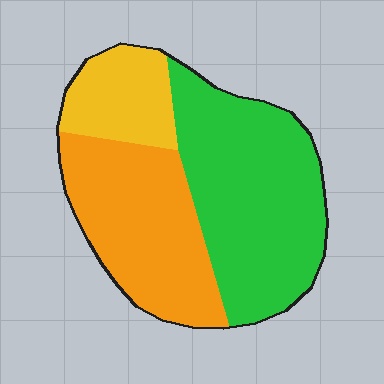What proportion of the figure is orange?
Orange takes up between a third and a half of the figure.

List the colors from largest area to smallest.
From largest to smallest: green, orange, yellow.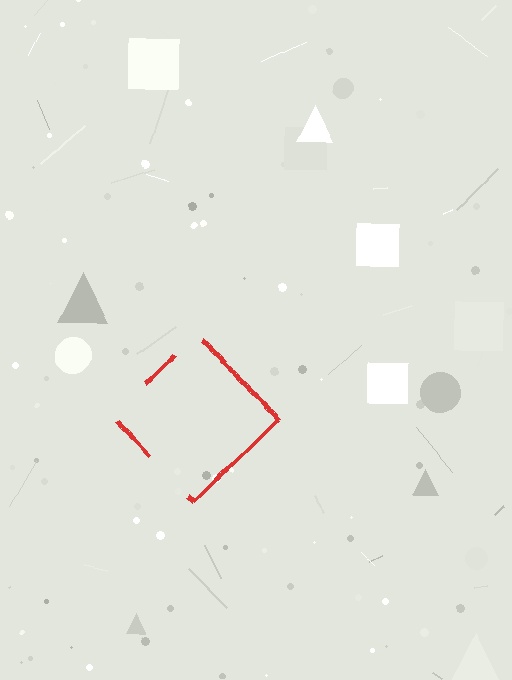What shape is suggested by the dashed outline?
The dashed outline suggests a diamond.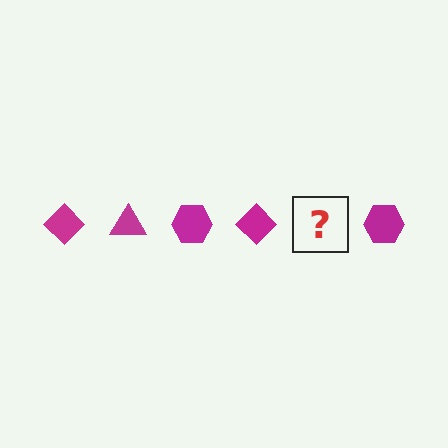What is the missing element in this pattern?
The missing element is a magenta triangle.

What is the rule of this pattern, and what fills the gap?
The rule is that the pattern cycles through diamond, triangle, hexagon shapes in magenta. The gap should be filled with a magenta triangle.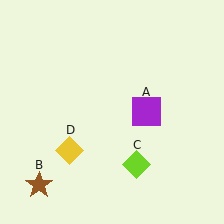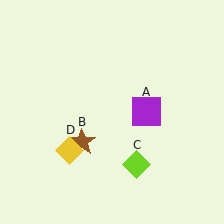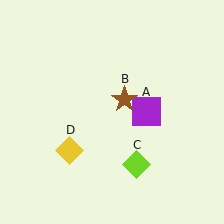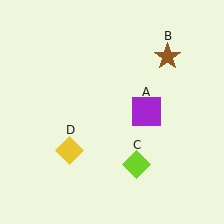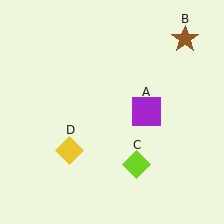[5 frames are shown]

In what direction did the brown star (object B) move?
The brown star (object B) moved up and to the right.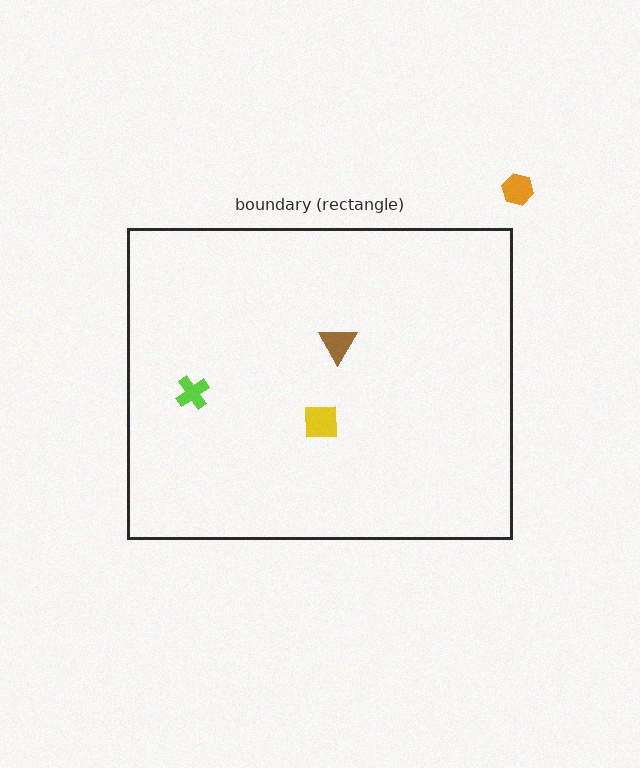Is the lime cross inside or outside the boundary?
Inside.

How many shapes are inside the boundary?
3 inside, 1 outside.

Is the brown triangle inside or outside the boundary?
Inside.